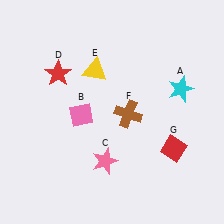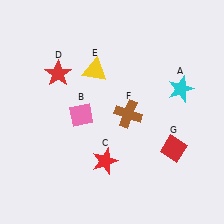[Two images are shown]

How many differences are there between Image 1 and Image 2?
There is 1 difference between the two images.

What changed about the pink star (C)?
In Image 1, C is pink. In Image 2, it changed to red.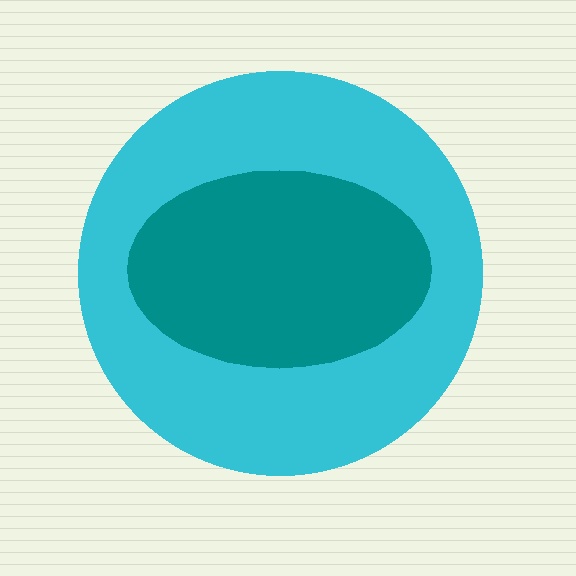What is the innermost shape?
The teal ellipse.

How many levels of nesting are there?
2.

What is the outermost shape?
The cyan circle.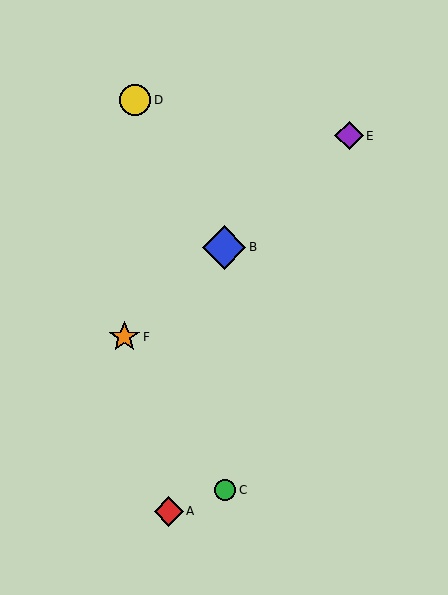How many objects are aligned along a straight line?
3 objects (B, E, F) are aligned along a straight line.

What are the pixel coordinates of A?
Object A is at (169, 511).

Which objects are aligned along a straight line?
Objects B, E, F are aligned along a straight line.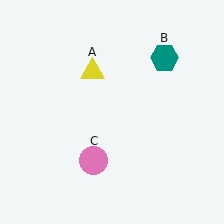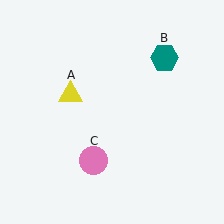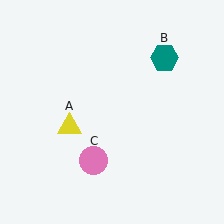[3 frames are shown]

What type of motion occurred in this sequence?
The yellow triangle (object A) rotated counterclockwise around the center of the scene.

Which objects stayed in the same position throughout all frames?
Teal hexagon (object B) and pink circle (object C) remained stationary.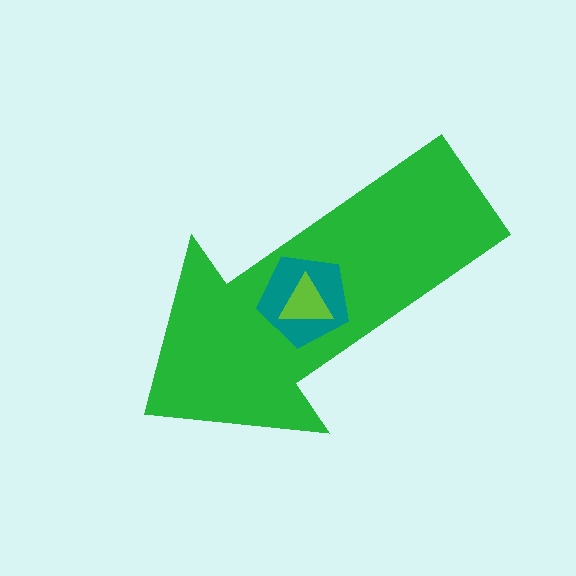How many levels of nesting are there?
3.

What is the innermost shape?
The lime triangle.